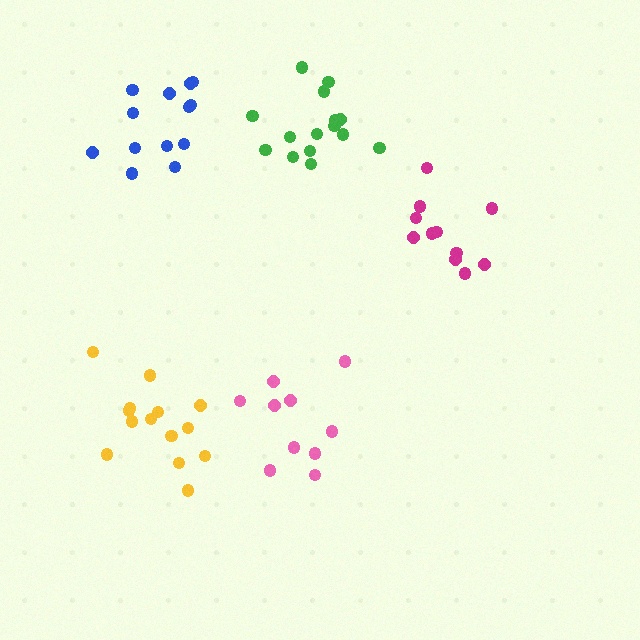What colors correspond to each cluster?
The clusters are colored: pink, yellow, green, blue, magenta.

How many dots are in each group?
Group 1: 10 dots, Group 2: 14 dots, Group 3: 15 dots, Group 4: 13 dots, Group 5: 11 dots (63 total).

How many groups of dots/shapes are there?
There are 5 groups.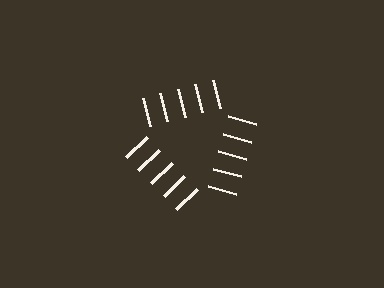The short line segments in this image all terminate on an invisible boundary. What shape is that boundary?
An illusory triangle — the line segments terminate on its edges but no continuous stroke is drawn.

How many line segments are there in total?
15 — 5 along each of the 3 edges.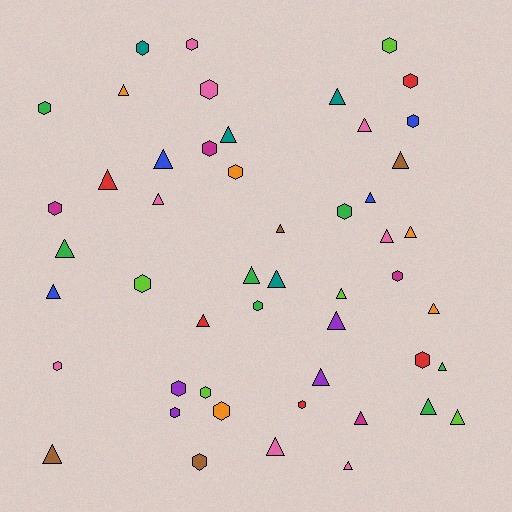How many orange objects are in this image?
There are 5 orange objects.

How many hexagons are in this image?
There are 22 hexagons.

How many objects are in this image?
There are 50 objects.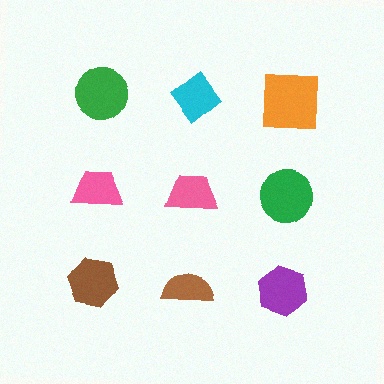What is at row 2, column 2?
A pink trapezoid.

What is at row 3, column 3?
A purple hexagon.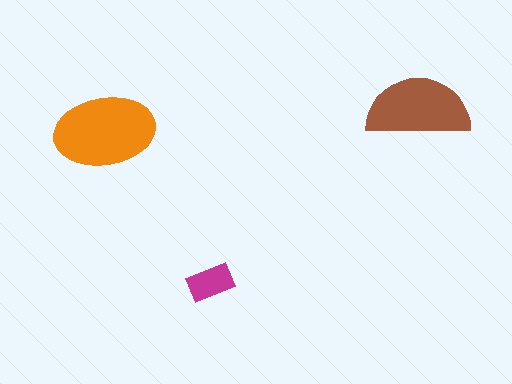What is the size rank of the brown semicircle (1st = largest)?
2nd.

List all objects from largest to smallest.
The orange ellipse, the brown semicircle, the magenta rectangle.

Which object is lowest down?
The magenta rectangle is bottommost.